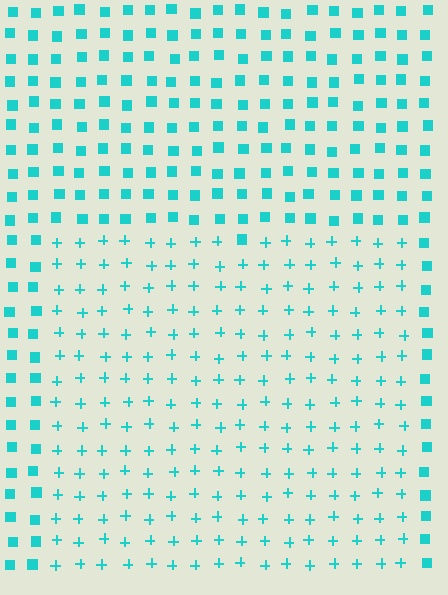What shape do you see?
I see a rectangle.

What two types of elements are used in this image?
The image uses plus signs inside the rectangle region and squares outside it.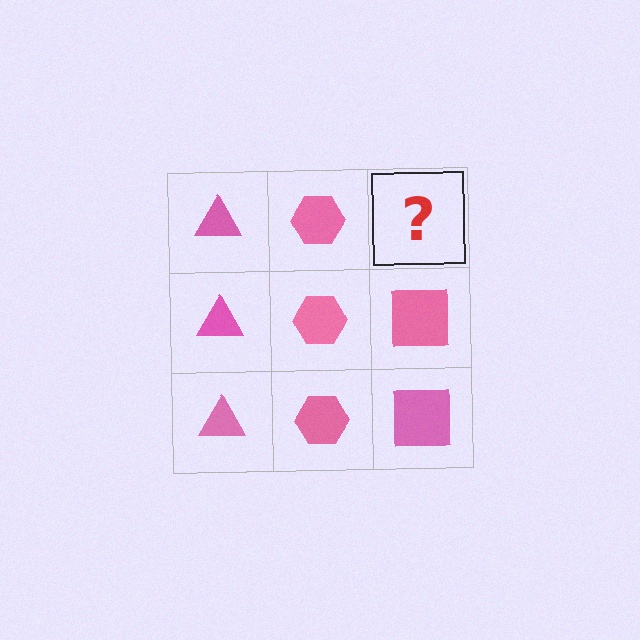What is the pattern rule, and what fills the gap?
The rule is that each column has a consistent shape. The gap should be filled with a pink square.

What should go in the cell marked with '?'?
The missing cell should contain a pink square.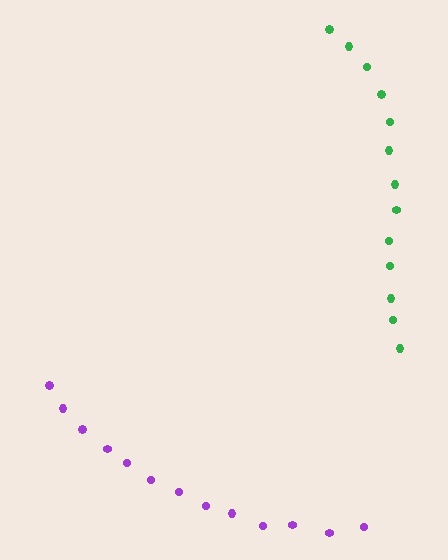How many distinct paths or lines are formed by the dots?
There are 2 distinct paths.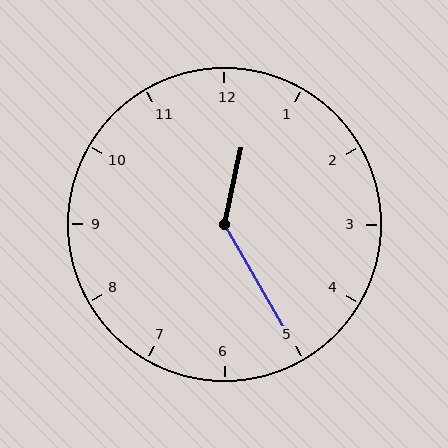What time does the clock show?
12:25.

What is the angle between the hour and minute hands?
Approximately 138 degrees.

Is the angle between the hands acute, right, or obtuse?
It is obtuse.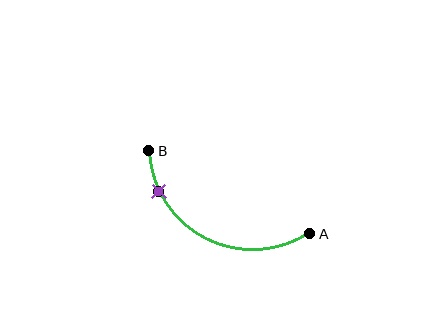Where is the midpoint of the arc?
The arc midpoint is the point on the curve farthest from the straight line joining A and B. It sits below that line.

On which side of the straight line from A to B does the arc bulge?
The arc bulges below the straight line connecting A and B.